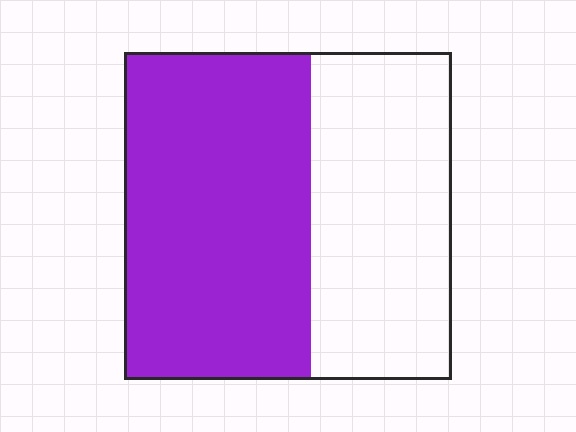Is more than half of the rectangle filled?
Yes.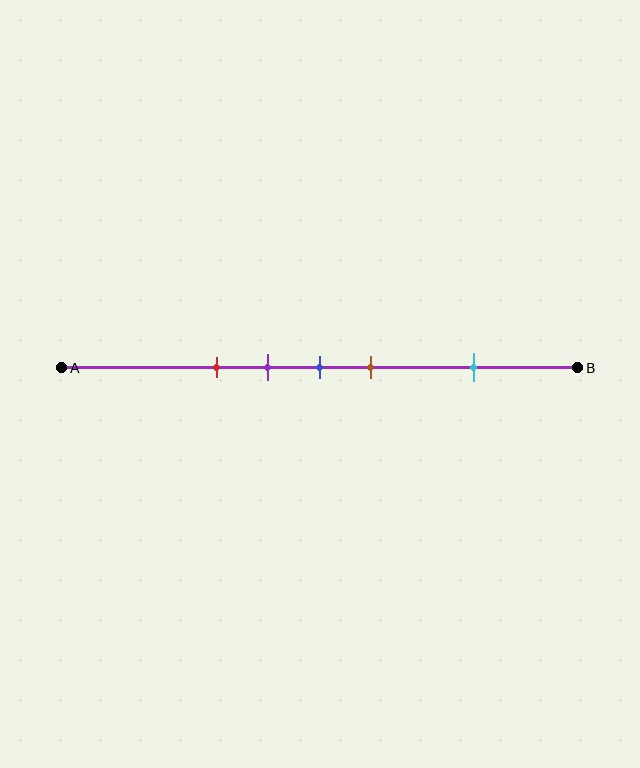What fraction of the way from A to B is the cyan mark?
The cyan mark is approximately 80% (0.8) of the way from A to B.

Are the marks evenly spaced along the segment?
No, the marks are not evenly spaced.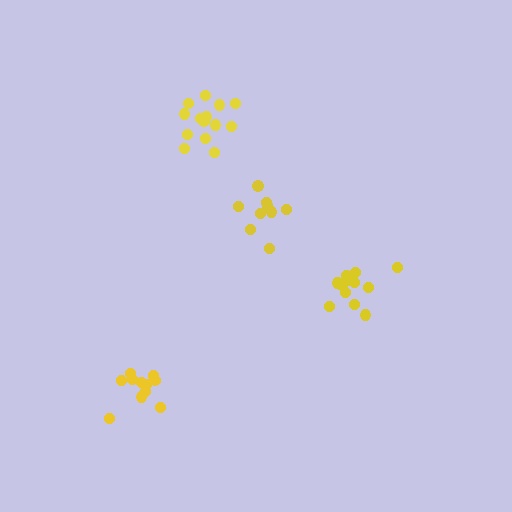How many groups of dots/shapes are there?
There are 4 groups.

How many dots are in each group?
Group 1: 14 dots, Group 2: 13 dots, Group 3: 9 dots, Group 4: 11 dots (47 total).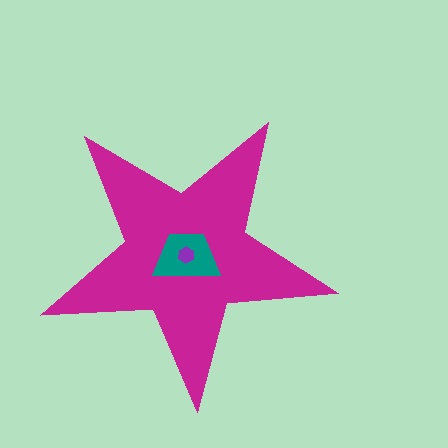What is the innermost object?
The purple hexagon.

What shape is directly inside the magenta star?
The teal trapezoid.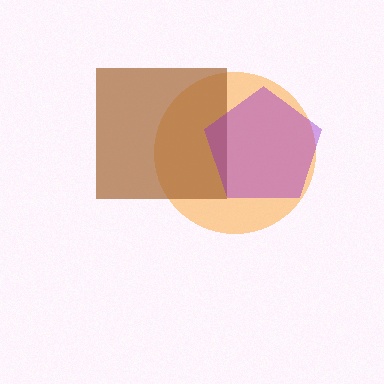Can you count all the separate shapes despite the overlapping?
Yes, there are 3 separate shapes.